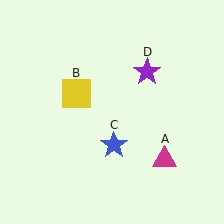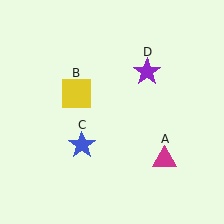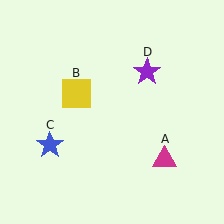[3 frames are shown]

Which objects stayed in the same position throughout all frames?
Magenta triangle (object A) and yellow square (object B) and purple star (object D) remained stationary.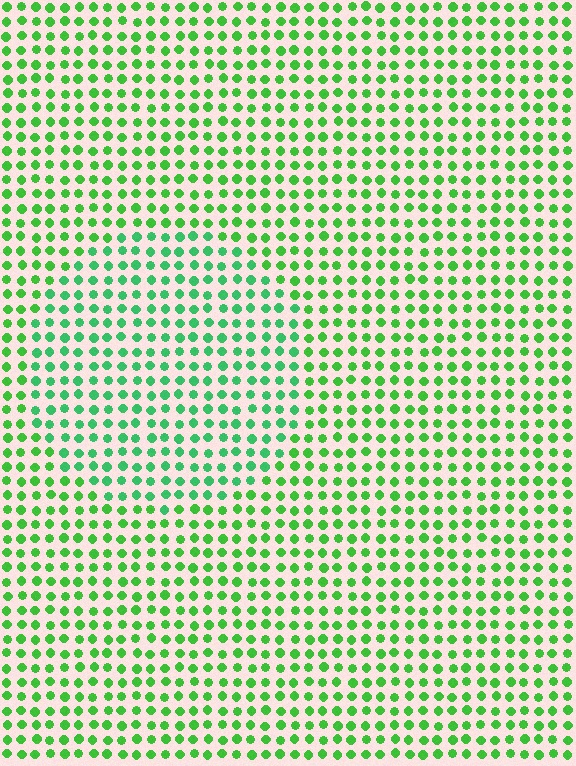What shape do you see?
I see a circle.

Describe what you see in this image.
The image is filled with small green elements in a uniform arrangement. A circle-shaped region is visible where the elements are tinted to a slightly different hue, forming a subtle color boundary.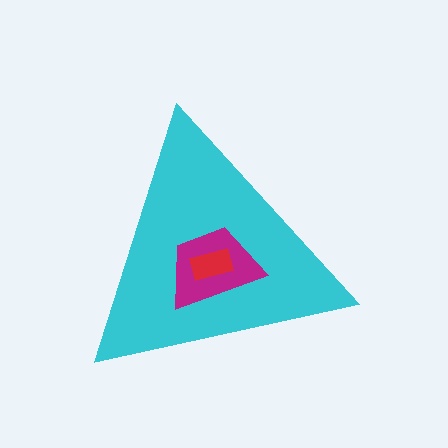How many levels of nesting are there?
3.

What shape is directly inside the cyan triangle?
The magenta trapezoid.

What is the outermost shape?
The cyan triangle.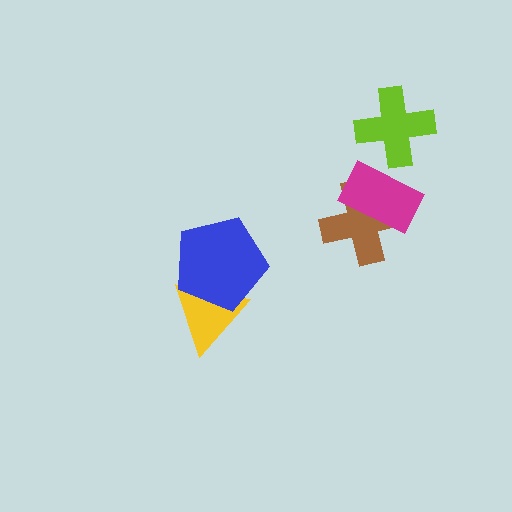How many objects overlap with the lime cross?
0 objects overlap with the lime cross.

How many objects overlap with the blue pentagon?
1 object overlaps with the blue pentagon.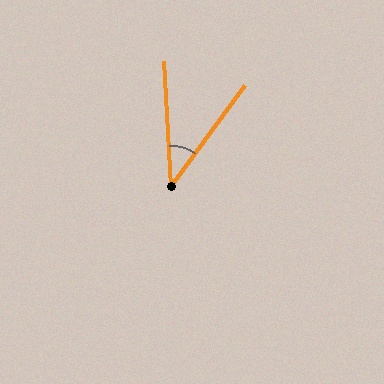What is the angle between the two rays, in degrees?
Approximately 40 degrees.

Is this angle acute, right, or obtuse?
It is acute.